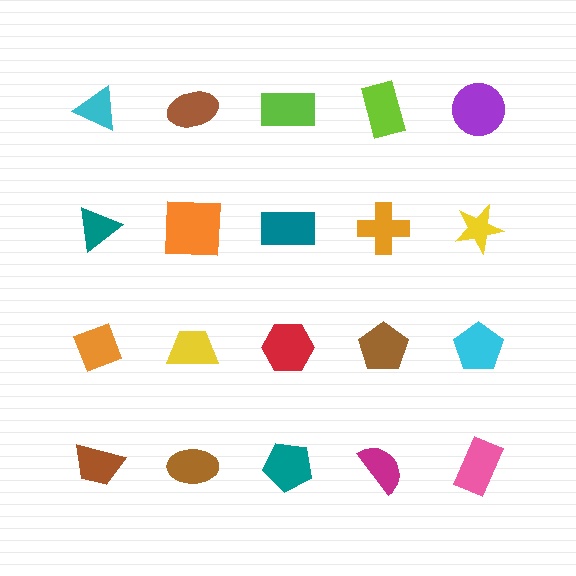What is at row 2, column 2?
An orange square.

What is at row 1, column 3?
A lime rectangle.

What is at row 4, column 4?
A magenta semicircle.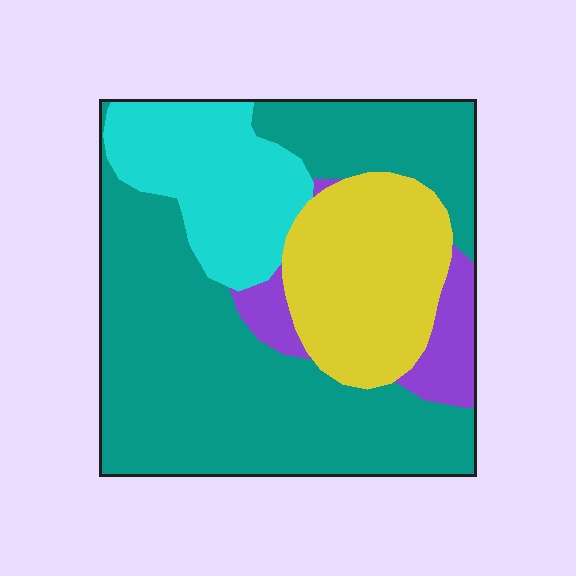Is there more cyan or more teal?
Teal.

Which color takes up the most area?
Teal, at roughly 55%.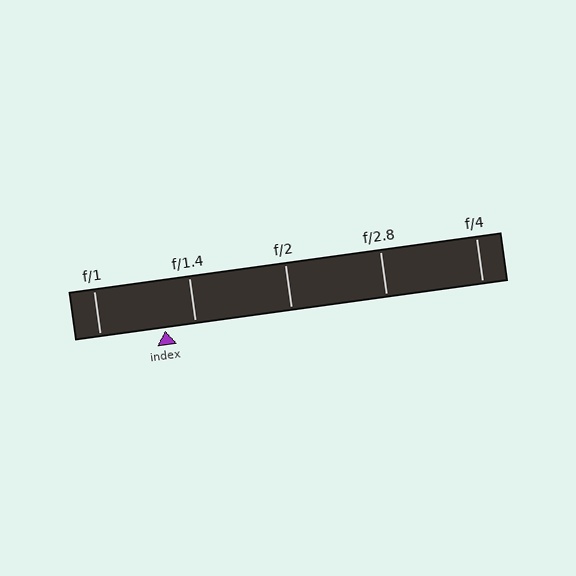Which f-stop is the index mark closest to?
The index mark is closest to f/1.4.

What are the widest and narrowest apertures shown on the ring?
The widest aperture shown is f/1 and the narrowest is f/4.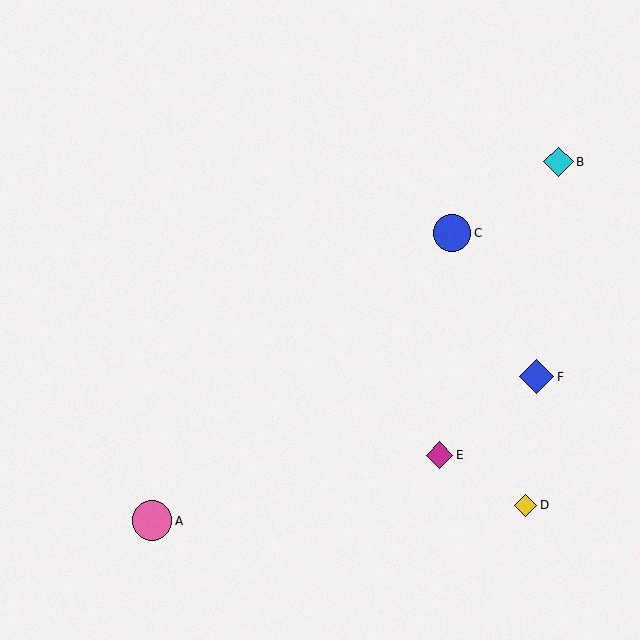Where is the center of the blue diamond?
The center of the blue diamond is at (537, 377).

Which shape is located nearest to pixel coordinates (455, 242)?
The blue circle (labeled C) at (452, 233) is nearest to that location.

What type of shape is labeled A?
Shape A is a pink circle.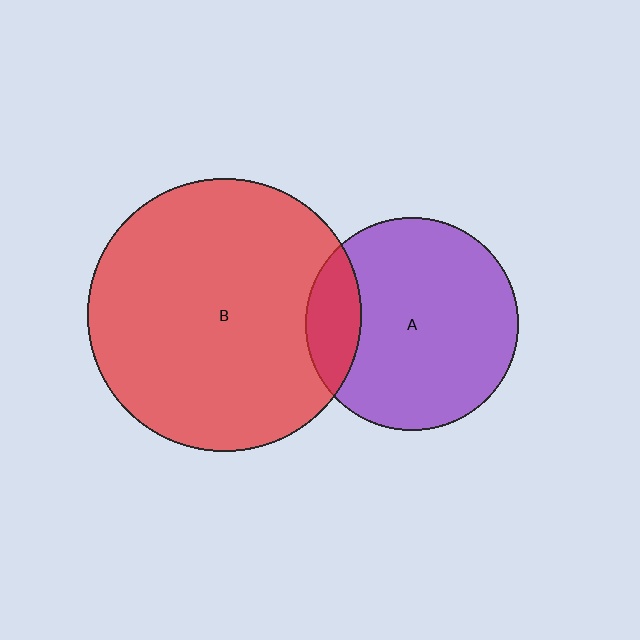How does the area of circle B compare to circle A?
Approximately 1.6 times.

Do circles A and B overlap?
Yes.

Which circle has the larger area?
Circle B (red).